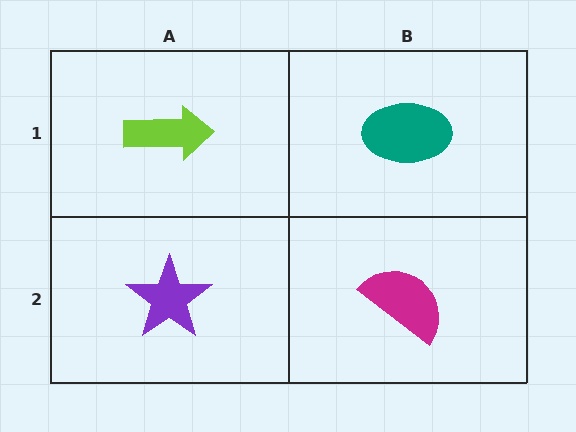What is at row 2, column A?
A purple star.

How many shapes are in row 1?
2 shapes.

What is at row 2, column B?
A magenta semicircle.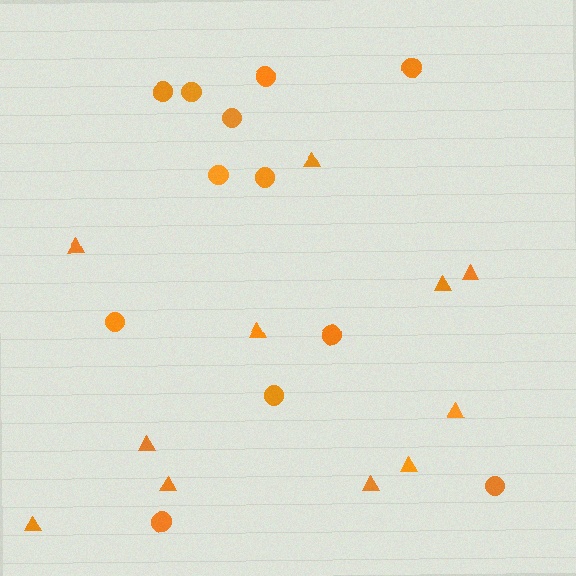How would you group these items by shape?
There are 2 groups: one group of triangles (11) and one group of circles (12).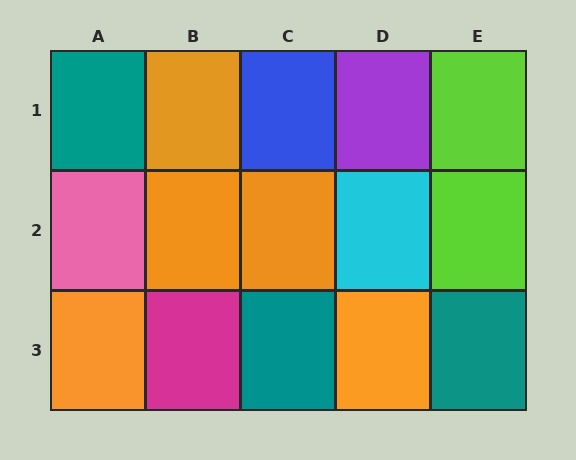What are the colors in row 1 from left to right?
Teal, orange, blue, purple, lime.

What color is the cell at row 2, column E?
Lime.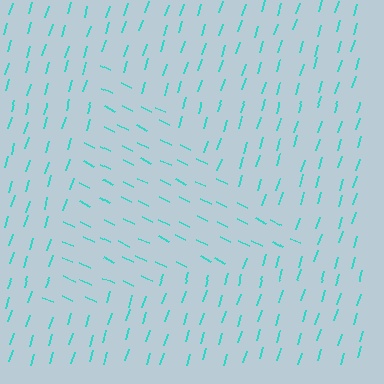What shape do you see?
I see a triangle.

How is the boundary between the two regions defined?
The boundary is defined purely by a change in line orientation (approximately 81 degrees difference). All lines are the same color and thickness.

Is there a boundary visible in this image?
Yes, there is a texture boundary formed by a change in line orientation.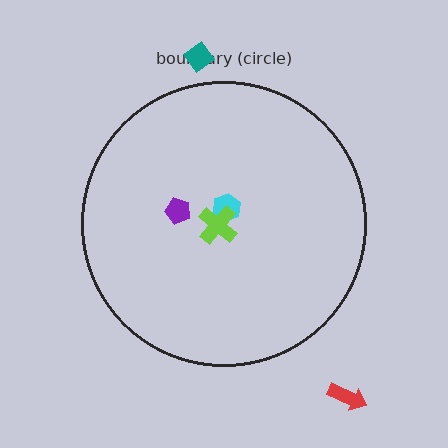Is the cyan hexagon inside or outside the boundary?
Inside.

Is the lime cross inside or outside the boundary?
Inside.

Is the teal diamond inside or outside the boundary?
Outside.